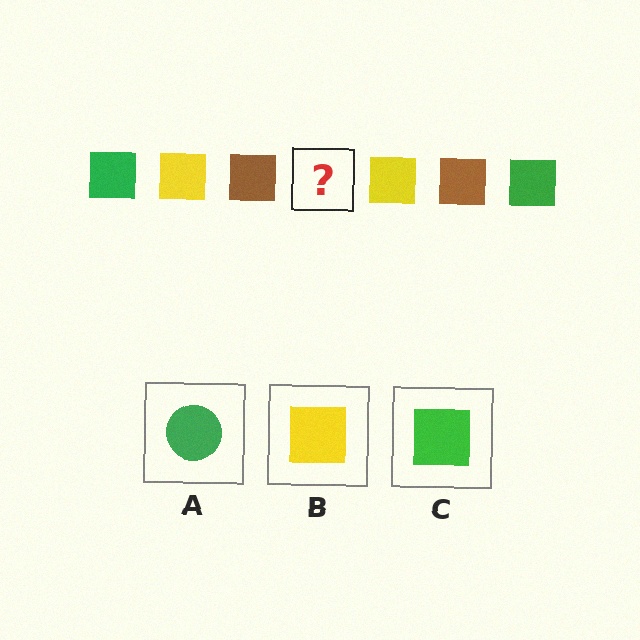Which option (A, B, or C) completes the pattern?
C.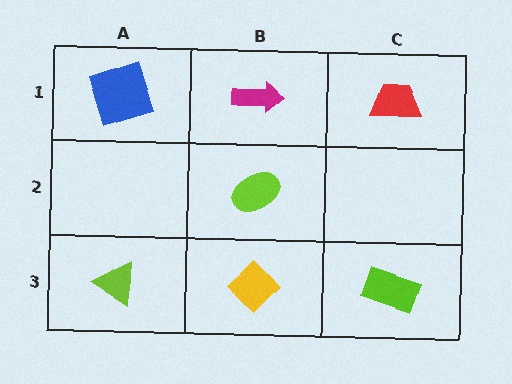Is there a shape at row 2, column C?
No, that cell is empty.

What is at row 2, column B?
A lime ellipse.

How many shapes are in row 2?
1 shape.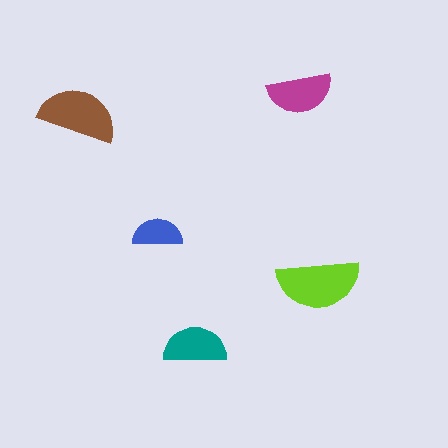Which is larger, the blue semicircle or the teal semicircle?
The teal one.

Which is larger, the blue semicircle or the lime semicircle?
The lime one.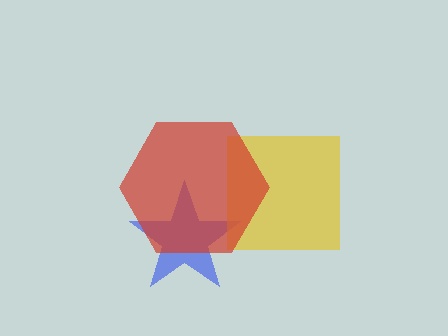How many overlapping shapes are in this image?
There are 3 overlapping shapes in the image.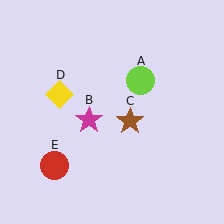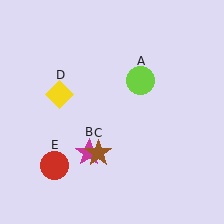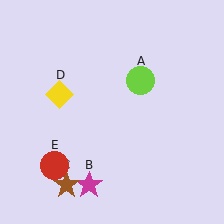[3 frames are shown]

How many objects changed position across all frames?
2 objects changed position: magenta star (object B), brown star (object C).